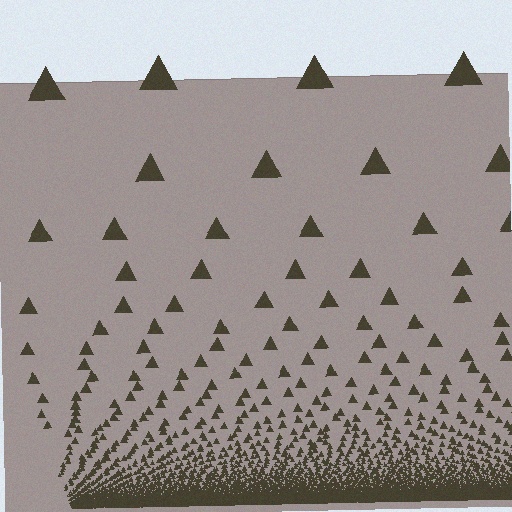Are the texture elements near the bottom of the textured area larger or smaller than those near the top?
Smaller. The gradient is inverted — elements near the bottom are smaller and denser.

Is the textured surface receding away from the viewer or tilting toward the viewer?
The surface appears to tilt toward the viewer. Texture elements get larger and sparser toward the top.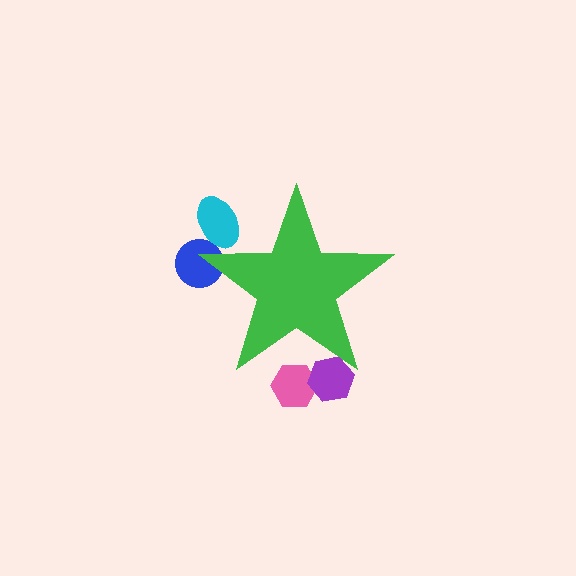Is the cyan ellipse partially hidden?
Yes, the cyan ellipse is partially hidden behind the green star.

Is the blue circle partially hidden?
Yes, the blue circle is partially hidden behind the green star.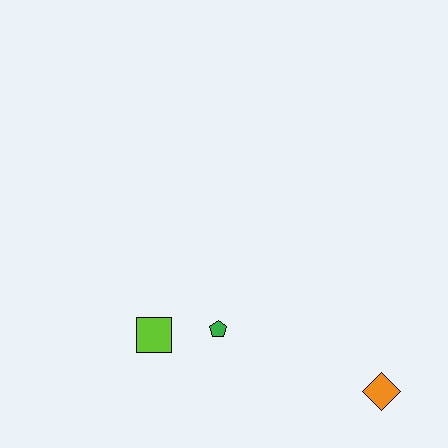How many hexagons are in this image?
There are no hexagons.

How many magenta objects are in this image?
There are no magenta objects.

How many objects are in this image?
There are 3 objects.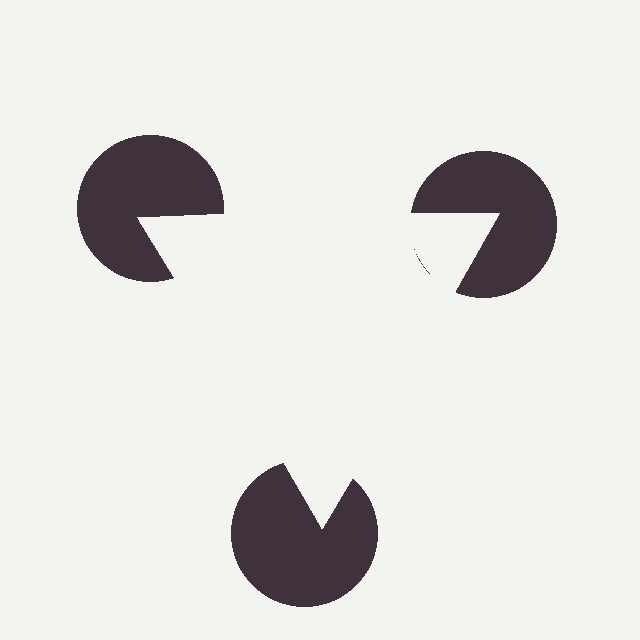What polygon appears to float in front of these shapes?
An illusory triangle — its edges are inferred from the aligned wedge cuts in the pac-man discs, not physically drawn.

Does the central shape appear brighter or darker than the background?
It typically appears slightly brighter than the background, even though no actual brightness change is drawn.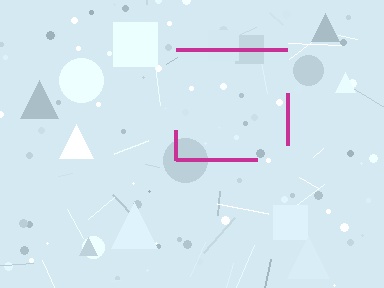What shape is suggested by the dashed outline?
The dashed outline suggests a square.